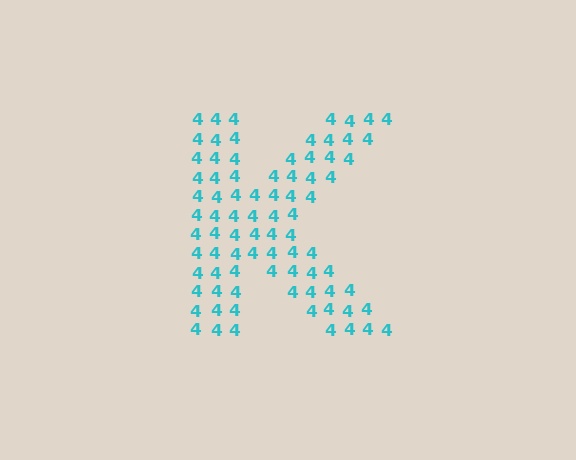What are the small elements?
The small elements are digit 4's.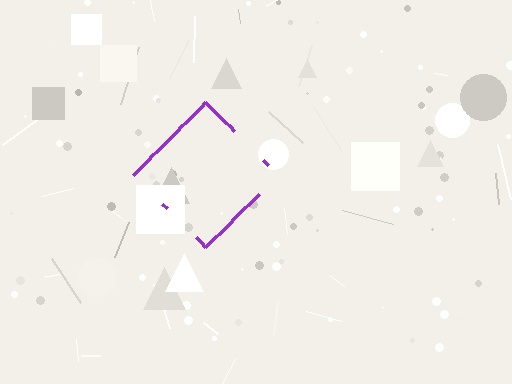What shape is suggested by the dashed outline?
The dashed outline suggests a diamond.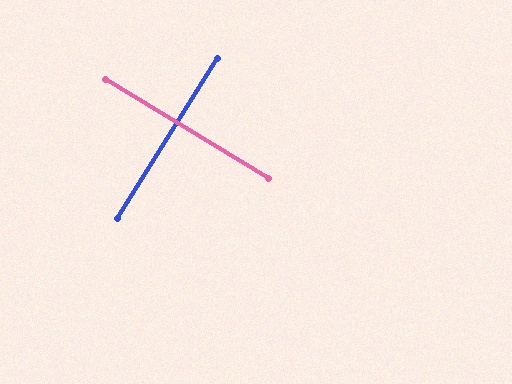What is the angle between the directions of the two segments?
Approximately 90 degrees.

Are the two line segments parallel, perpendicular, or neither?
Perpendicular — they meet at approximately 90°.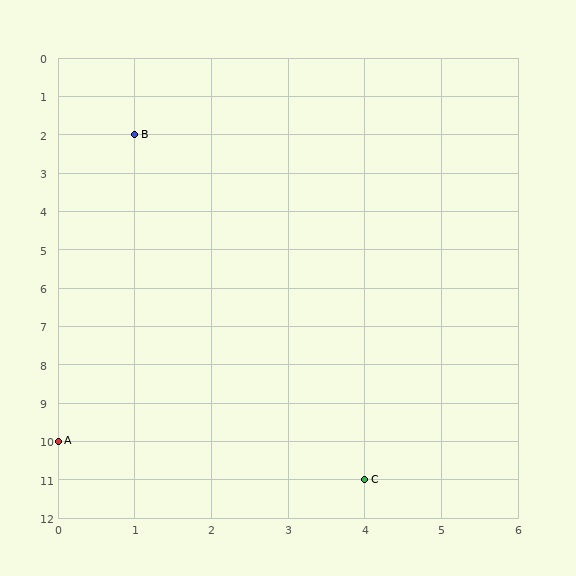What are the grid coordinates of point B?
Point B is at grid coordinates (1, 2).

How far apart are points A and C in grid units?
Points A and C are 4 columns and 1 row apart (about 4.1 grid units diagonally).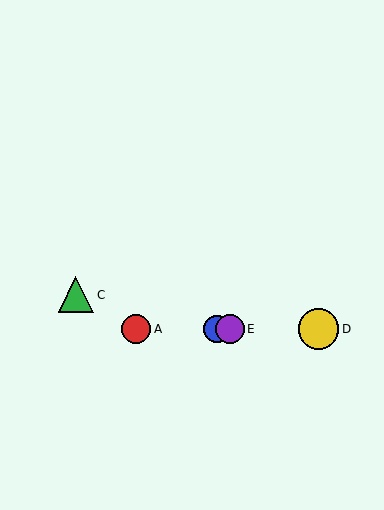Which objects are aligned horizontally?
Objects A, B, D, E are aligned horizontally.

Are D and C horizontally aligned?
No, D is at y≈329 and C is at y≈295.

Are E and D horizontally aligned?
Yes, both are at y≈329.